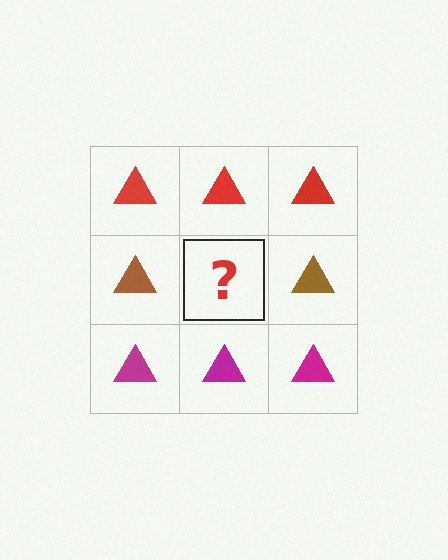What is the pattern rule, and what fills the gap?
The rule is that each row has a consistent color. The gap should be filled with a brown triangle.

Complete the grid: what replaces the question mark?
The question mark should be replaced with a brown triangle.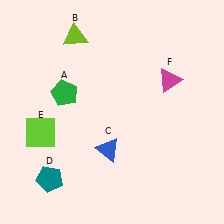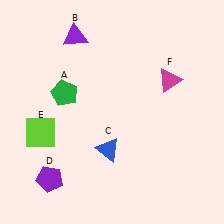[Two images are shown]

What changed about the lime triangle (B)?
In Image 1, B is lime. In Image 2, it changed to purple.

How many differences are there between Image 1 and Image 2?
There are 2 differences between the two images.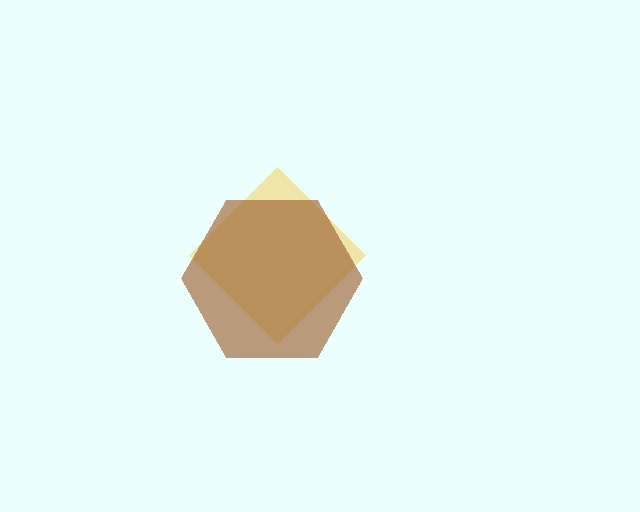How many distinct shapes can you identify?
There are 2 distinct shapes: a yellow diamond, a brown hexagon.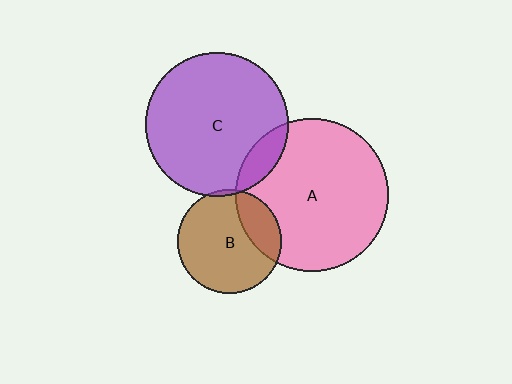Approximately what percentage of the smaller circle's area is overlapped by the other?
Approximately 5%.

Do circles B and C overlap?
Yes.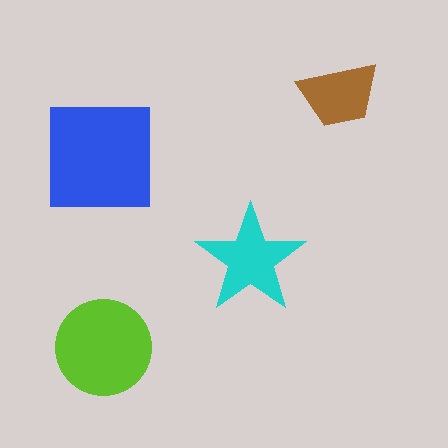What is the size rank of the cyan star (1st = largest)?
3rd.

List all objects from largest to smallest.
The blue square, the lime circle, the cyan star, the brown trapezoid.